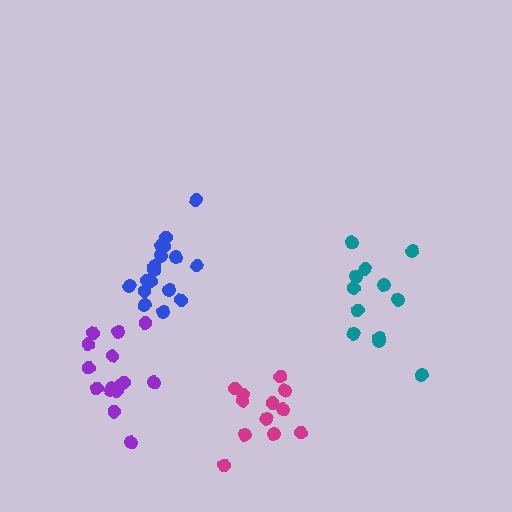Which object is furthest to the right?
The teal cluster is rightmost.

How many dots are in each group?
Group 1: 12 dots, Group 2: 15 dots, Group 3: 12 dots, Group 4: 17 dots (56 total).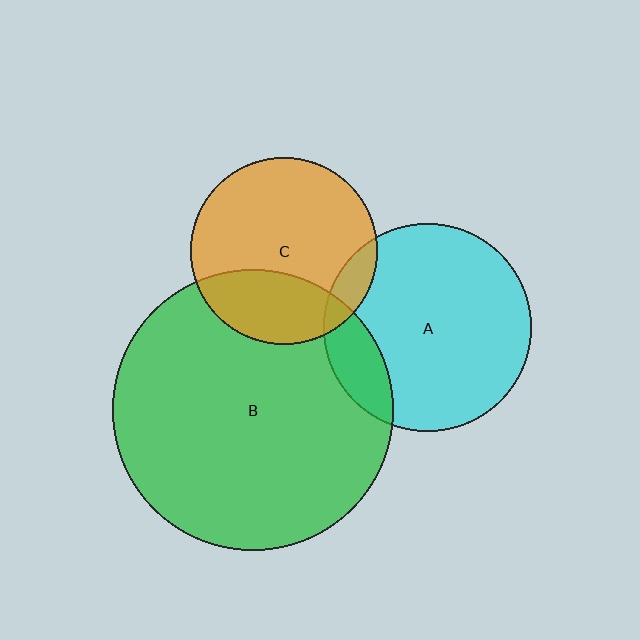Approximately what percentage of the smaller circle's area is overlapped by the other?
Approximately 10%.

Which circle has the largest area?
Circle B (green).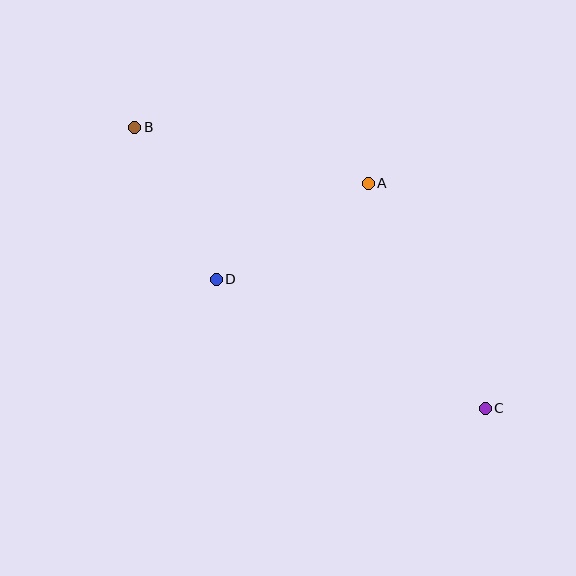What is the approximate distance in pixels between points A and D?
The distance between A and D is approximately 180 pixels.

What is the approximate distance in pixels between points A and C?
The distance between A and C is approximately 253 pixels.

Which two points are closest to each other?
Points B and D are closest to each other.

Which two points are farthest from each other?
Points B and C are farthest from each other.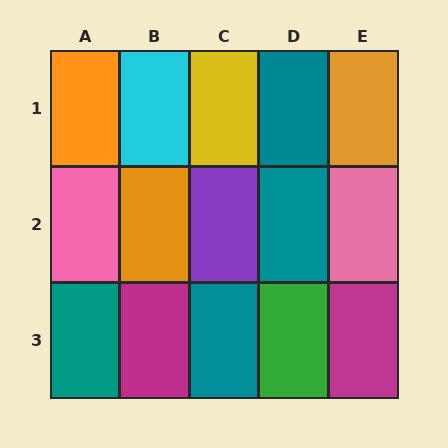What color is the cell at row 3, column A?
Teal.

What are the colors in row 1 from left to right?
Orange, cyan, yellow, teal, orange.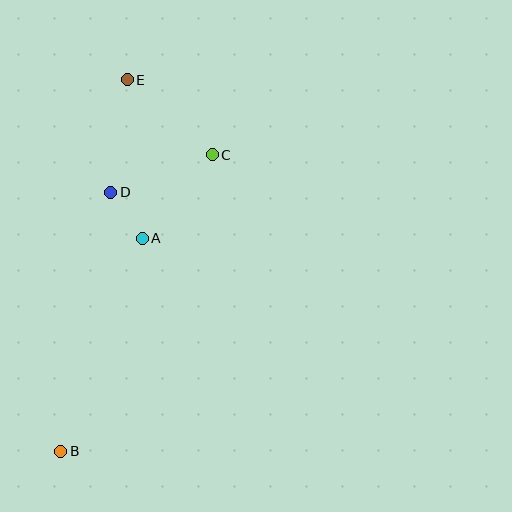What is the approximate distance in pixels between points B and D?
The distance between B and D is approximately 264 pixels.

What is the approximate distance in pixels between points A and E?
The distance between A and E is approximately 159 pixels.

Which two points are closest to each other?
Points A and D are closest to each other.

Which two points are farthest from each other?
Points B and E are farthest from each other.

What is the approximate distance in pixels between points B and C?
The distance between B and C is approximately 333 pixels.